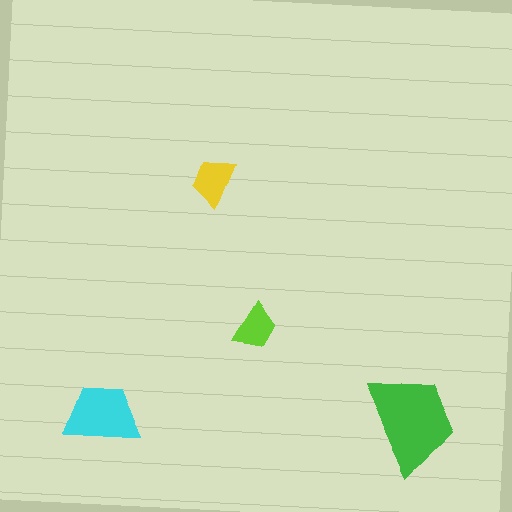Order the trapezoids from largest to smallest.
the green one, the cyan one, the yellow one, the lime one.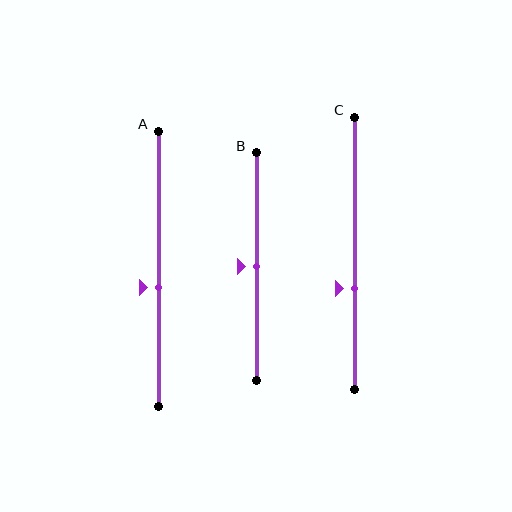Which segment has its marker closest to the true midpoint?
Segment B has its marker closest to the true midpoint.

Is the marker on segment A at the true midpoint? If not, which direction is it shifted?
No, the marker on segment A is shifted downward by about 7% of the segment length.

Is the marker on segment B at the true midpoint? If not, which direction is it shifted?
Yes, the marker on segment B is at the true midpoint.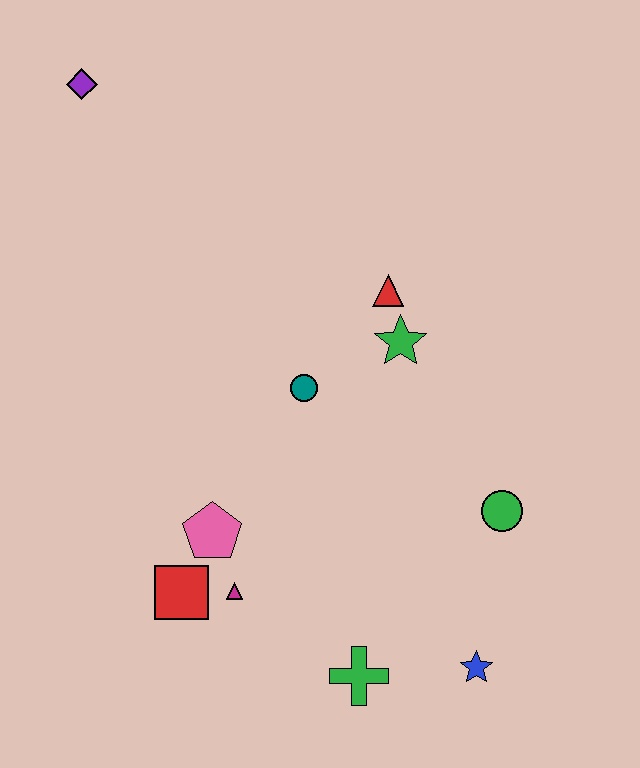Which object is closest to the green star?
The red triangle is closest to the green star.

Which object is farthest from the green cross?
The purple diamond is farthest from the green cross.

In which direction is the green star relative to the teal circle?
The green star is to the right of the teal circle.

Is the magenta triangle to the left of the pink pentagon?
No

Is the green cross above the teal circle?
No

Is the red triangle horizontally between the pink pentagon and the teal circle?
No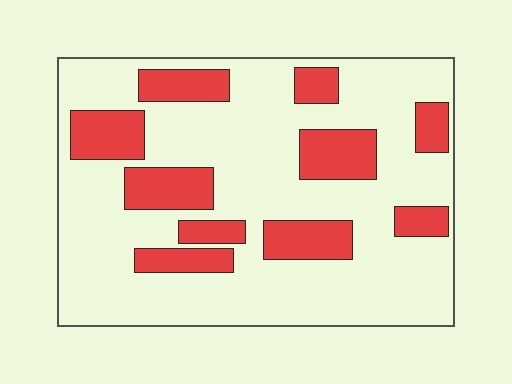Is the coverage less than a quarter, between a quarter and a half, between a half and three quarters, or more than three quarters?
Between a quarter and a half.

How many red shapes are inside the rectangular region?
10.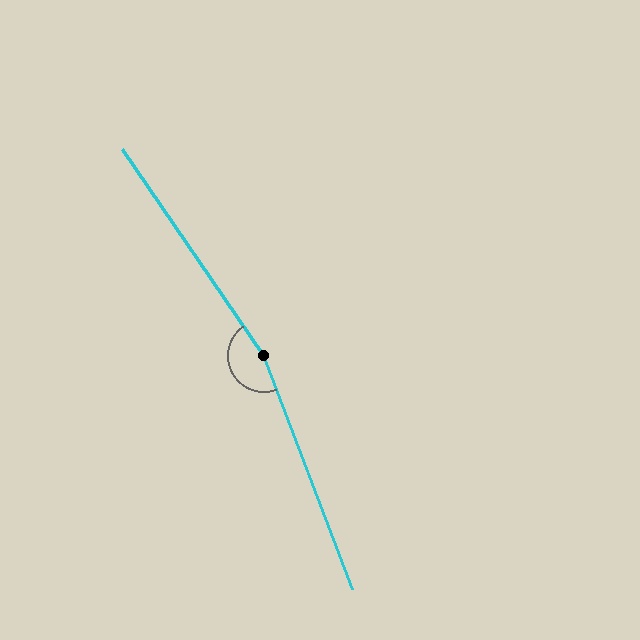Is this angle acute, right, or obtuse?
It is obtuse.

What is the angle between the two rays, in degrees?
Approximately 166 degrees.